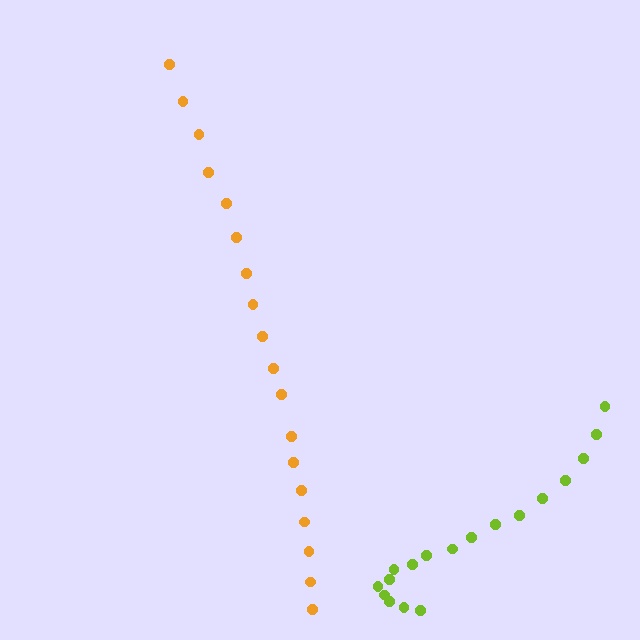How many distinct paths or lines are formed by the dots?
There are 2 distinct paths.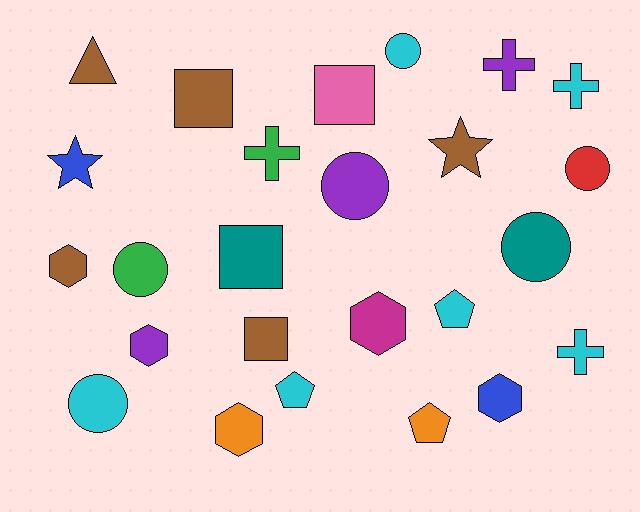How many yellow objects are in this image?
There are no yellow objects.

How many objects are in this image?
There are 25 objects.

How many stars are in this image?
There are 2 stars.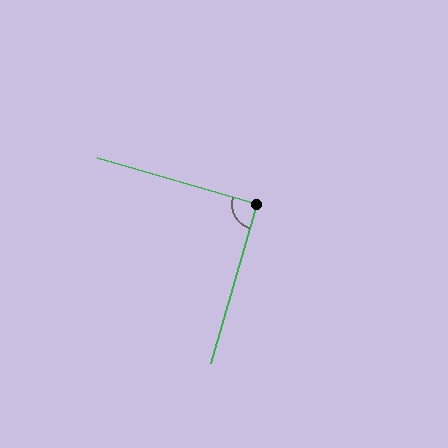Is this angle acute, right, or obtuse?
It is approximately a right angle.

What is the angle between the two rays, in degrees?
Approximately 90 degrees.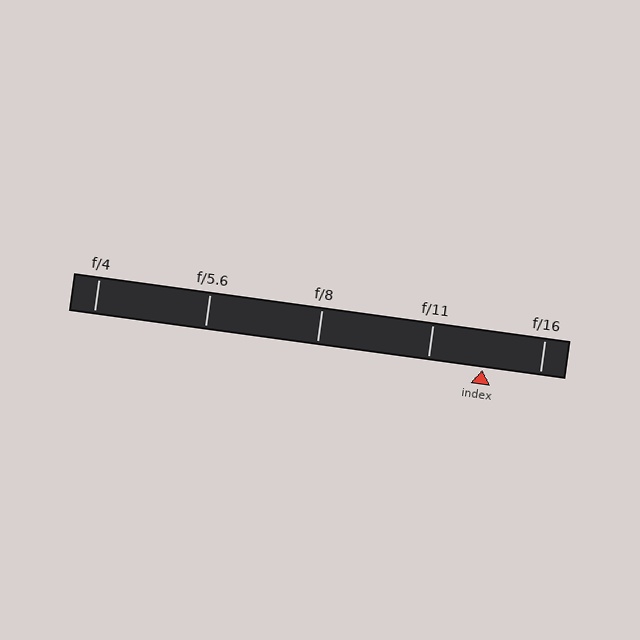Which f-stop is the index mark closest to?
The index mark is closest to f/11.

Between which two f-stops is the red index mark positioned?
The index mark is between f/11 and f/16.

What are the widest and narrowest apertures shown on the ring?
The widest aperture shown is f/4 and the narrowest is f/16.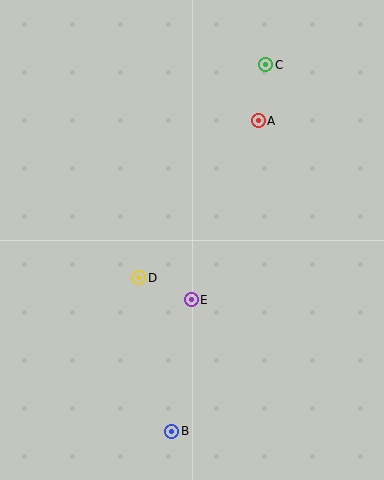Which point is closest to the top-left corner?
Point C is closest to the top-left corner.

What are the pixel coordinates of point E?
Point E is at (191, 300).